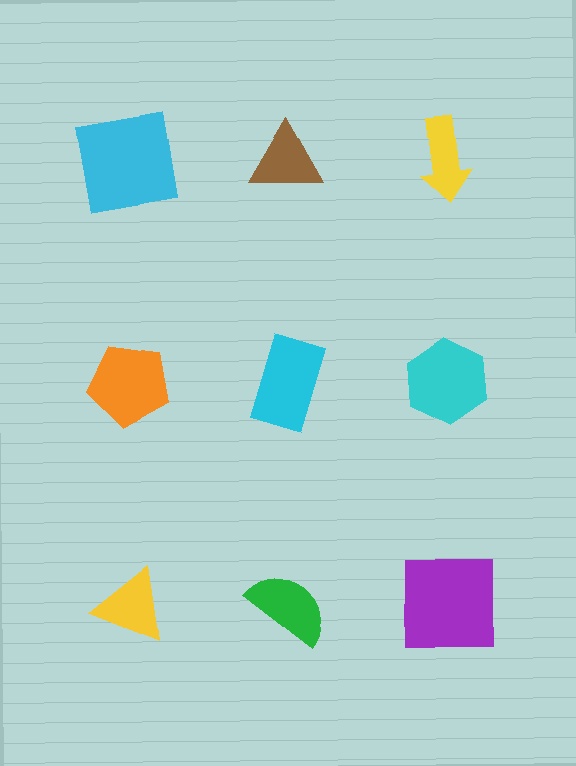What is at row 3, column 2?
A green semicircle.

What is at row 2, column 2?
A cyan rectangle.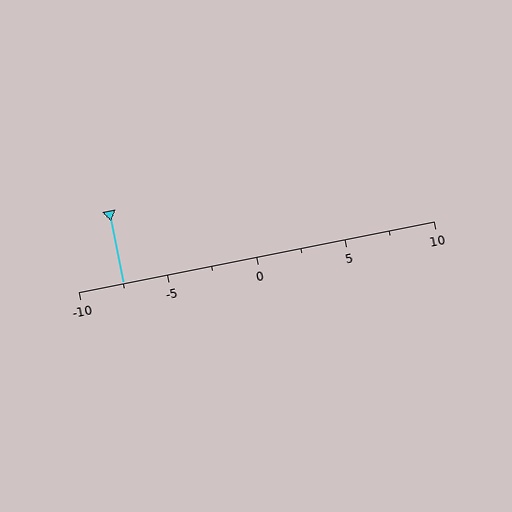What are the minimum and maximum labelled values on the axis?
The axis runs from -10 to 10.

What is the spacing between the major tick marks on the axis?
The major ticks are spaced 5 apart.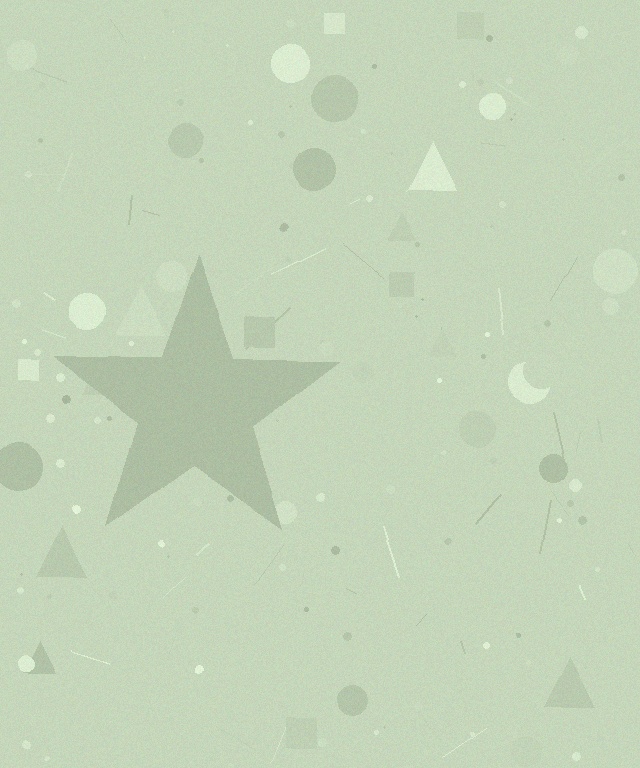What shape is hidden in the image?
A star is hidden in the image.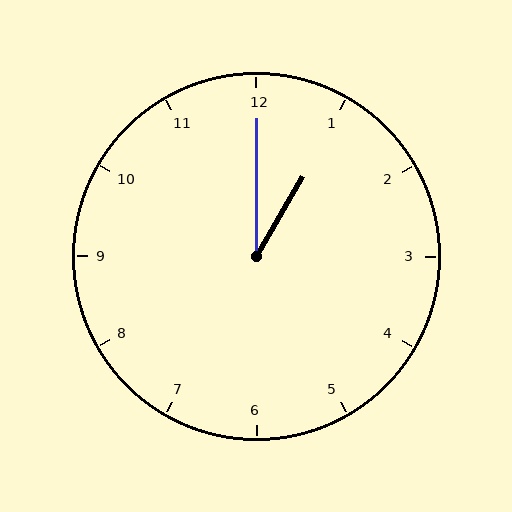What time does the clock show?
1:00.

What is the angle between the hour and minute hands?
Approximately 30 degrees.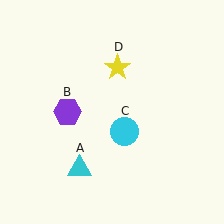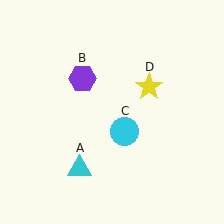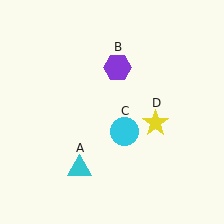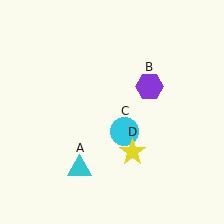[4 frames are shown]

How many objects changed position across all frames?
2 objects changed position: purple hexagon (object B), yellow star (object D).